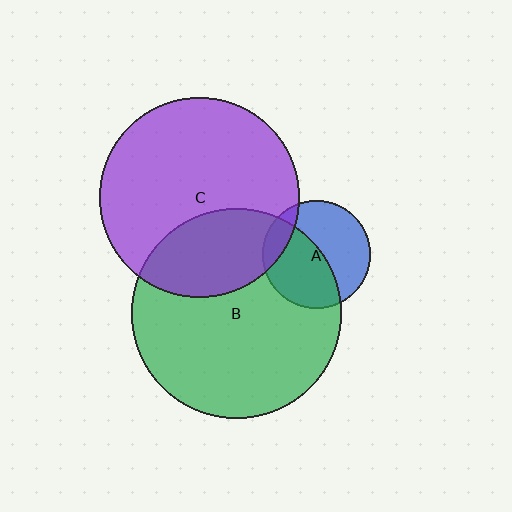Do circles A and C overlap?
Yes.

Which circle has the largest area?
Circle B (green).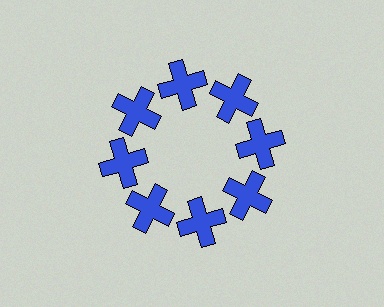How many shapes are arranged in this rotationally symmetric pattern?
There are 8 shapes, arranged in 8 groups of 1.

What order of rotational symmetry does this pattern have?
This pattern has 8-fold rotational symmetry.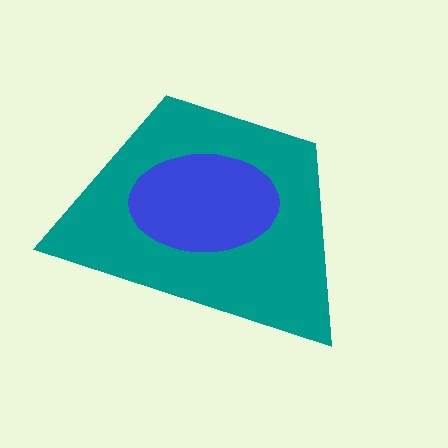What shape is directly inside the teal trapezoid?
The blue ellipse.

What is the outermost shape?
The teal trapezoid.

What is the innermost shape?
The blue ellipse.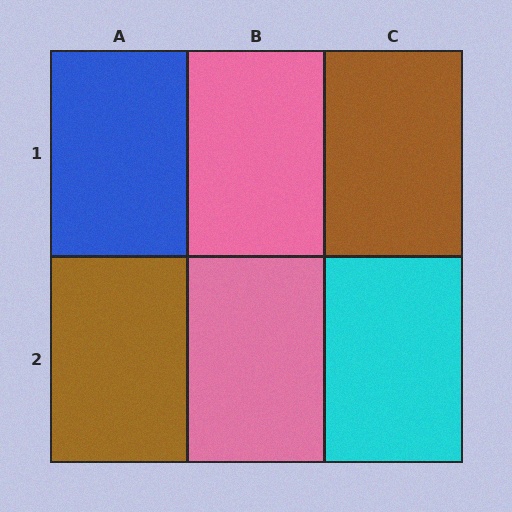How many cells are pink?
2 cells are pink.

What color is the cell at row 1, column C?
Brown.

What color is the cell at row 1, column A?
Blue.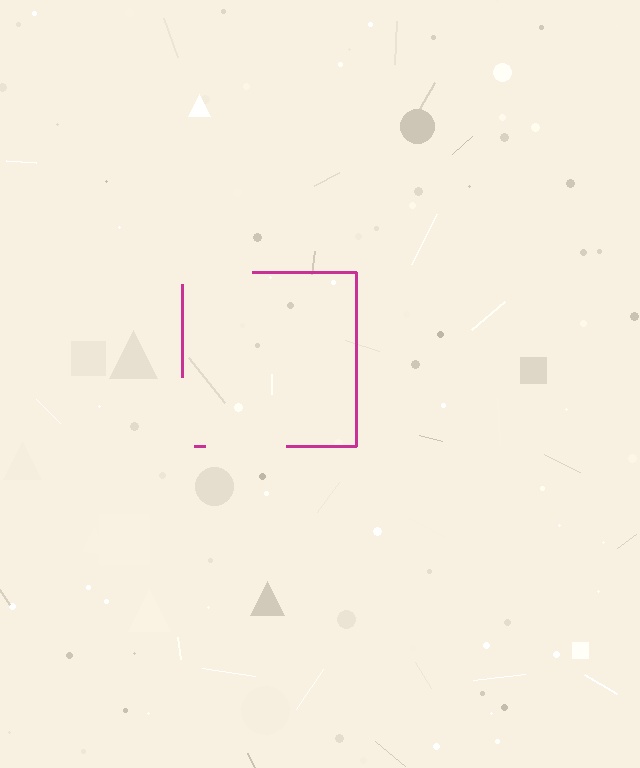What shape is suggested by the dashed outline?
The dashed outline suggests a square.